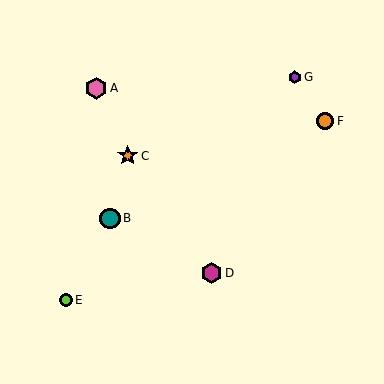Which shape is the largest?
The pink hexagon (labeled A) is the largest.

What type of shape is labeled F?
Shape F is an orange circle.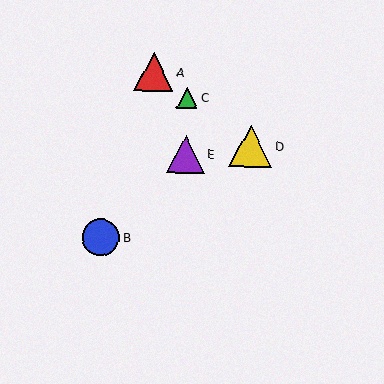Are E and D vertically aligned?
No, E is at x≈185 and D is at x≈251.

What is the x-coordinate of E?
Object E is at x≈185.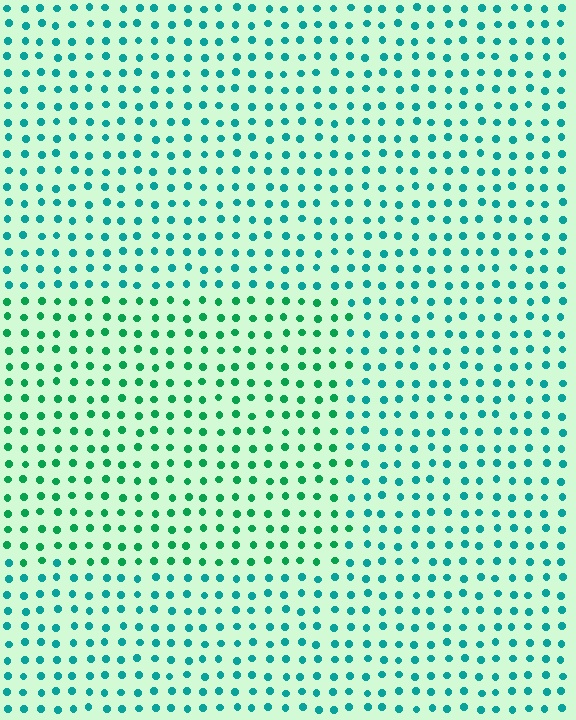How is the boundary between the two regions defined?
The boundary is defined purely by a slight shift in hue (about 30 degrees). Spacing, size, and orientation are identical on both sides.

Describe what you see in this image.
The image is filled with small teal elements in a uniform arrangement. A rectangle-shaped region is visible where the elements are tinted to a slightly different hue, forming a subtle color boundary.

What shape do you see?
I see a rectangle.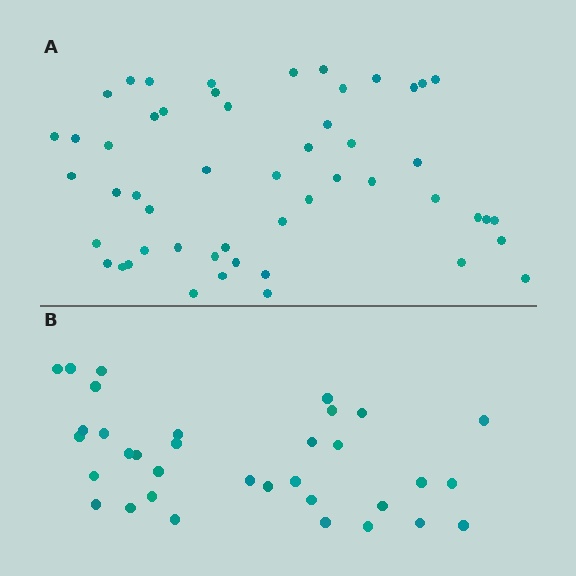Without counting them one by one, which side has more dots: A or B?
Region A (the top region) has more dots.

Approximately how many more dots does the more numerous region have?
Region A has approximately 20 more dots than region B.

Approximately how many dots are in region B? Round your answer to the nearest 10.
About 30 dots. (The exact count is 34, which rounds to 30.)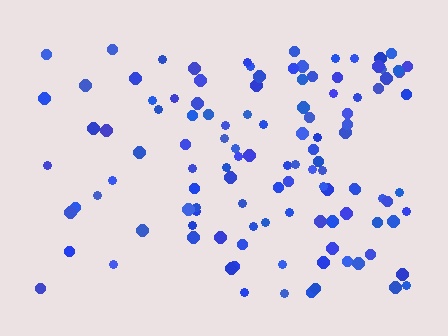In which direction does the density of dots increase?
From left to right, with the right side densest.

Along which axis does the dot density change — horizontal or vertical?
Horizontal.